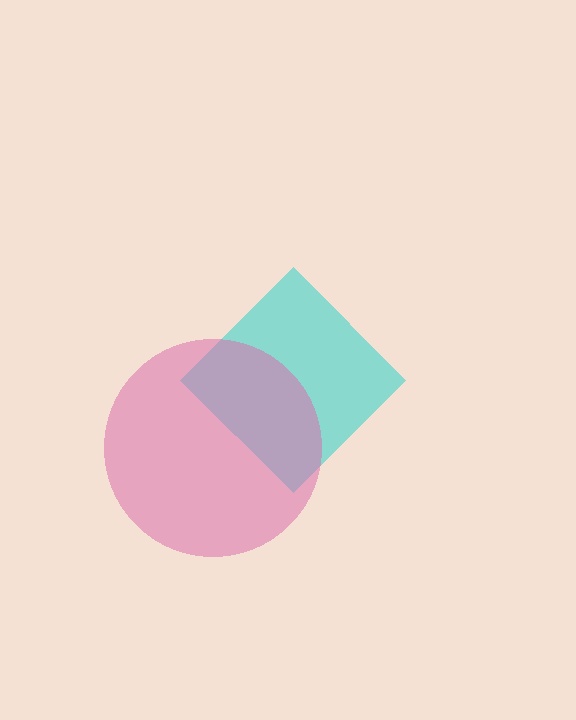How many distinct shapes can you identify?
There are 2 distinct shapes: a cyan diamond, a pink circle.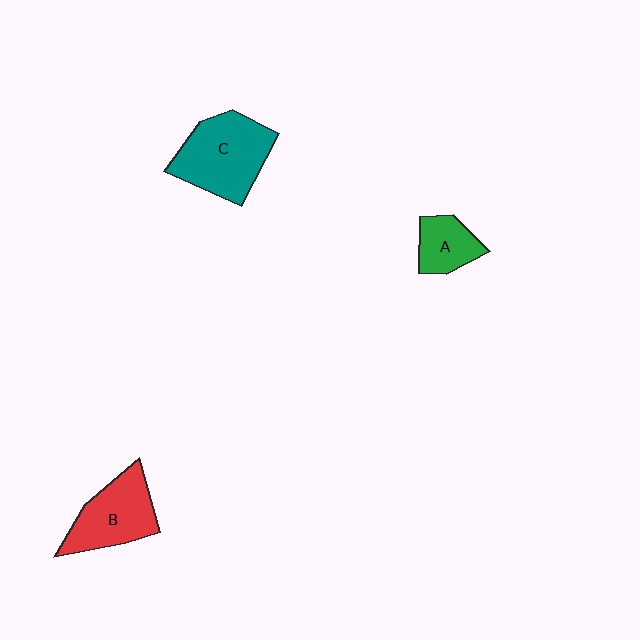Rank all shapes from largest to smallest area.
From largest to smallest: C (teal), B (red), A (green).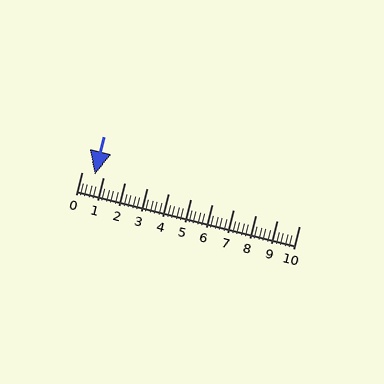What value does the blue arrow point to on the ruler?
The blue arrow points to approximately 0.6.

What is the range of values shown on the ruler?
The ruler shows values from 0 to 10.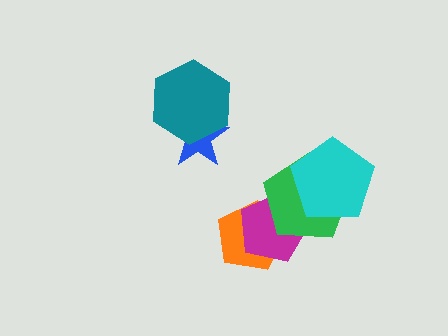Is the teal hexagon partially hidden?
No, no other shape covers it.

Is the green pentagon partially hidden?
Yes, it is partially covered by another shape.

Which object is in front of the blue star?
The teal hexagon is in front of the blue star.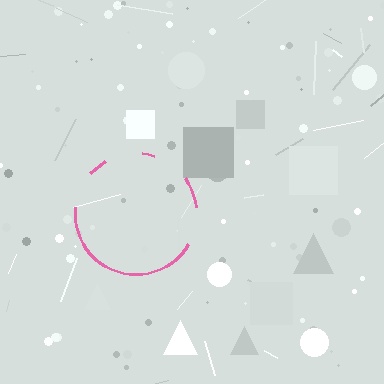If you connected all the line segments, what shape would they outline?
They would outline a circle.